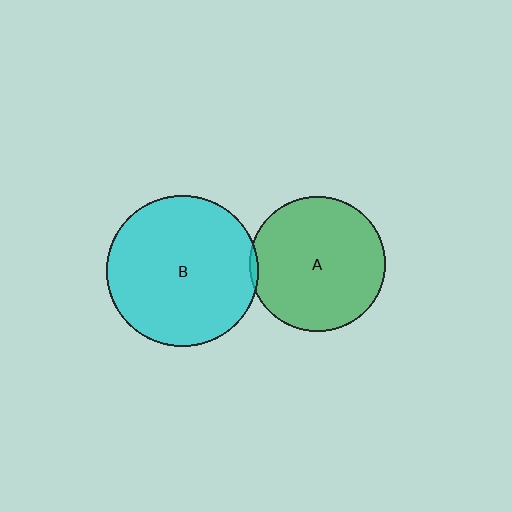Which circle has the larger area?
Circle B (cyan).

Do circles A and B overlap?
Yes.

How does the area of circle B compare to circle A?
Approximately 1.3 times.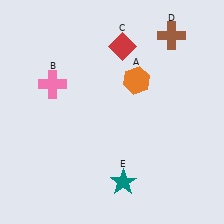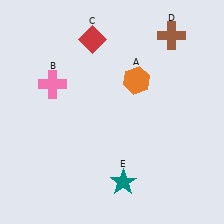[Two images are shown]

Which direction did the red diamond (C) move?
The red diamond (C) moved left.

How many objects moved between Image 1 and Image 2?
1 object moved between the two images.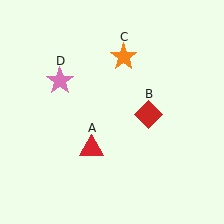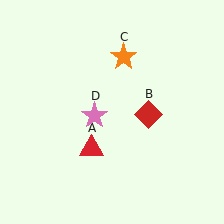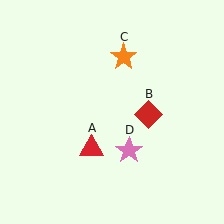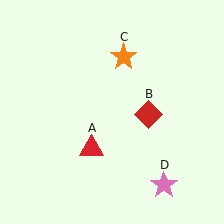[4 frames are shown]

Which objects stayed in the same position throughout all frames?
Red triangle (object A) and red diamond (object B) and orange star (object C) remained stationary.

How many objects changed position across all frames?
1 object changed position: pink star (object D).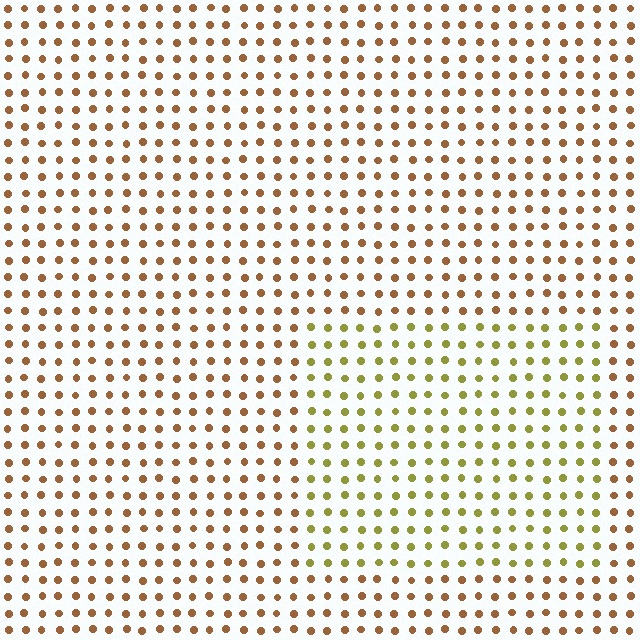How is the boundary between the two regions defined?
The boundary is defined purely by a slight shift in hue (about 40 degrees). Spacing, size, and orientation are identical on both sides.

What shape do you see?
I see a rectangle.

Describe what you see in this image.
The image is filled with small brown elements in a uniform arrangement. A rectangle-shaped region is visible where the elements are tinted to a slightly different hue, forming a subtle color boundary.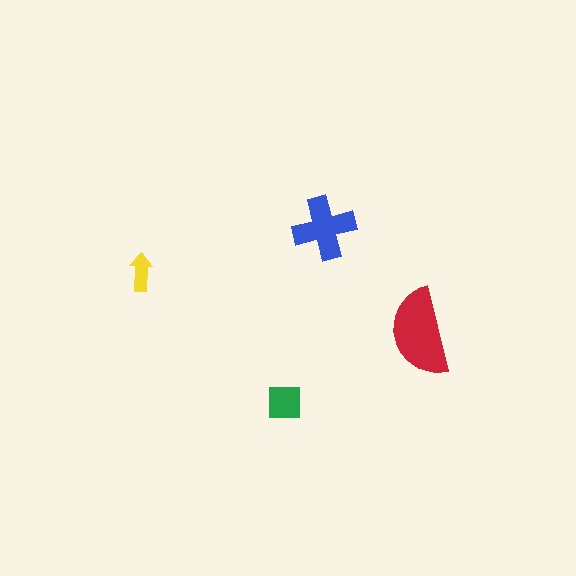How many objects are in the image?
There are 4 objects in the image.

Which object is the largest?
The red semicircle.